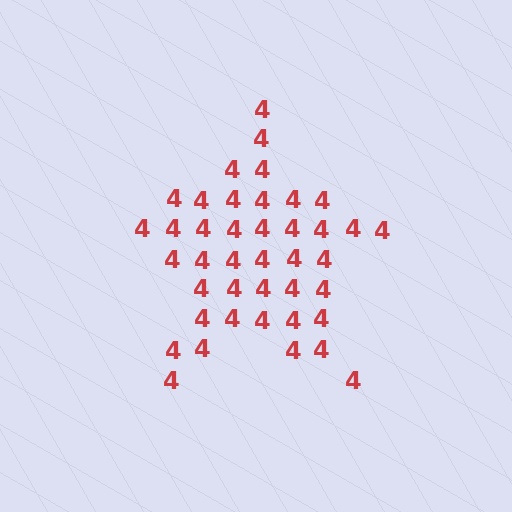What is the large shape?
The large shape is a star.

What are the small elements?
The small elements are digit 4's.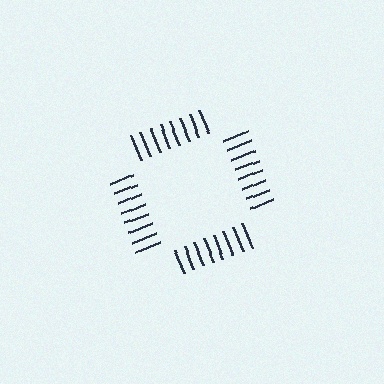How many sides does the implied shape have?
4 sides — the line-ends trace a square.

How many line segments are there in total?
32 — 8 along each of the 4 edges.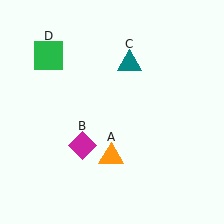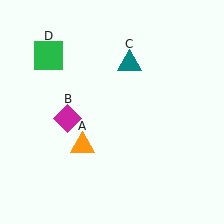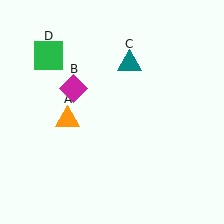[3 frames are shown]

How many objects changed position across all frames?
2 objects changed position: orange triangle (object A), magenta diamond (object B).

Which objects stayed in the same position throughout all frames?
Teal triangle (object C) and green square (object D) remained stationary.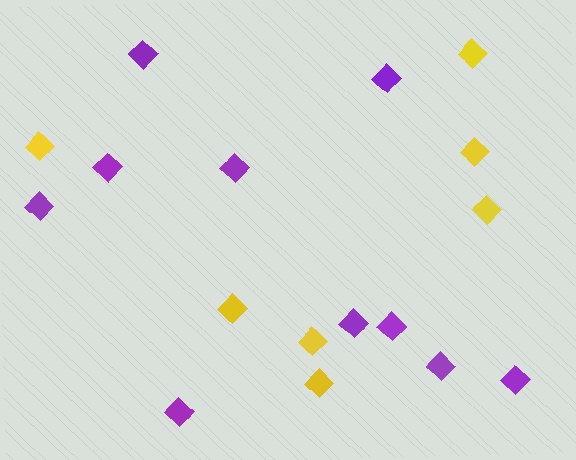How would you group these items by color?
There are 2 groups: one group of yellow diamonds (7) and one group of purple diamonds (10).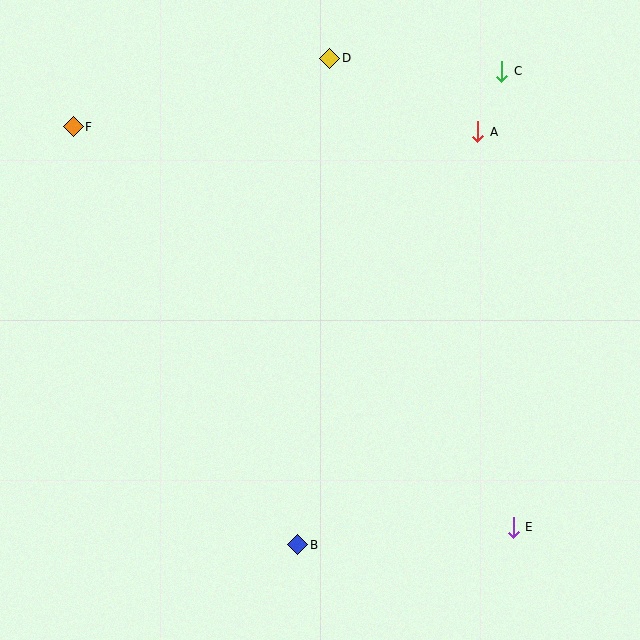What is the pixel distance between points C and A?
The distance between C and A is 65 pixels.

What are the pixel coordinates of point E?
Point E is at (513, 527).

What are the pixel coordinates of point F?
Point F is at (73, 127).